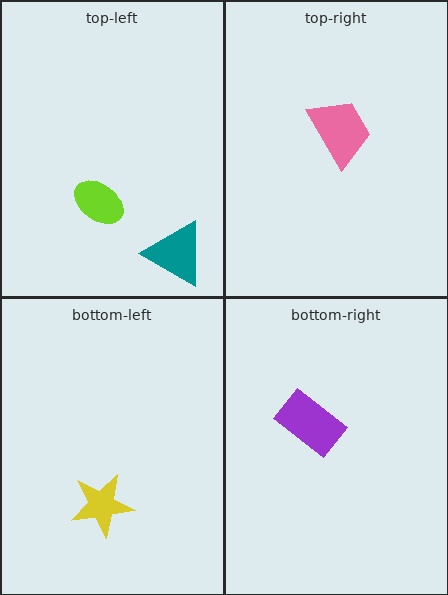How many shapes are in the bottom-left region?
1.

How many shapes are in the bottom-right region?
1.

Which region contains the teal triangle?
The top-left region.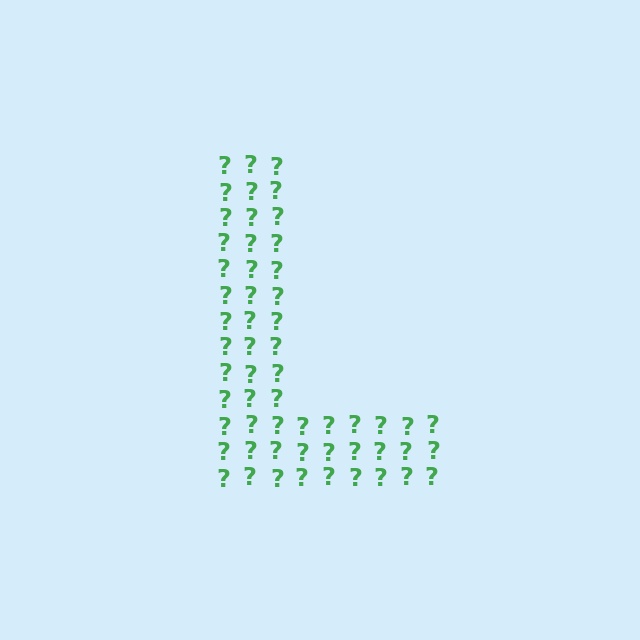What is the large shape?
The large shape is the letter L.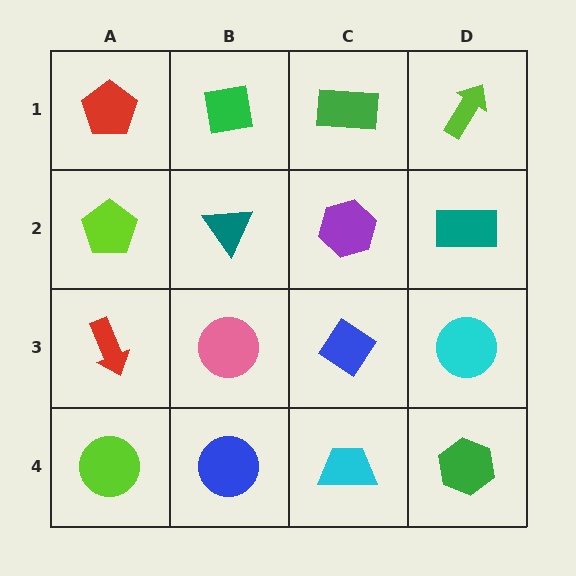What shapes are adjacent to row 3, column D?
A teal rectangle (row 2, column D), a green hexagon (row 4, column D), a blue diamond (row 3, column C).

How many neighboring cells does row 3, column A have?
3.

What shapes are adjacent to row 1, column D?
A teal rectangle (row 2, column D), a green rectangle (row 1, column C).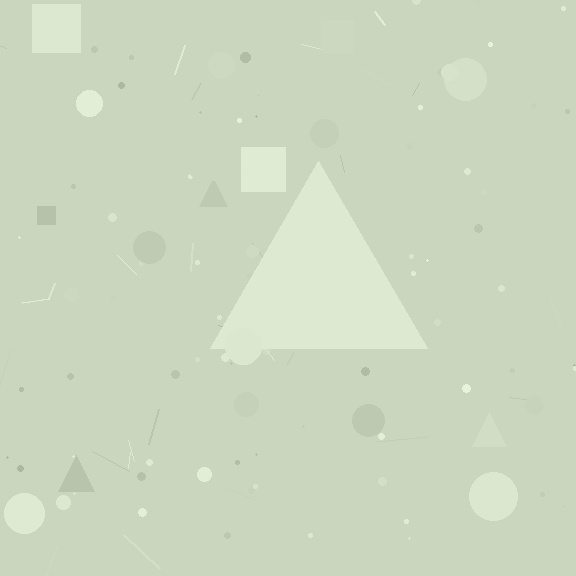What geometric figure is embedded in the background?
A triangle is embedded in the background.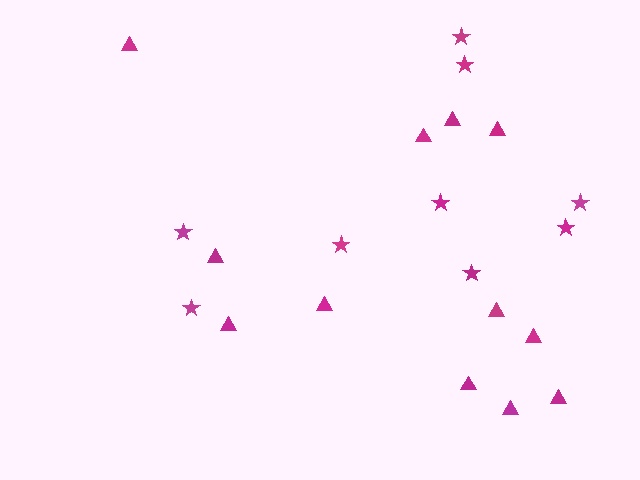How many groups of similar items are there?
There are 2 groups: one group of triangles (12) and one group of stars (9).